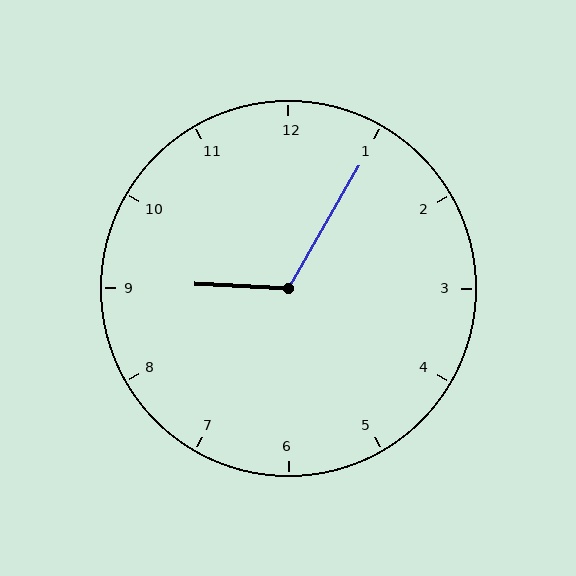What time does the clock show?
9:05.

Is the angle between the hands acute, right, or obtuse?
It is obtuse.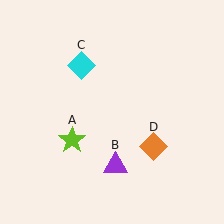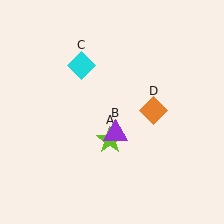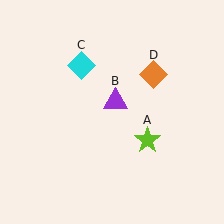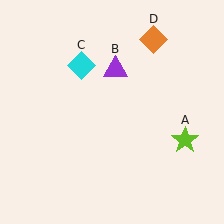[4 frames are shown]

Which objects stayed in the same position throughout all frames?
Cyan diamond (object C) remained stationary.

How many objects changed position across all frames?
3 objects changed position: lime star (object A), purple triangle (object B), orange diamond (object D).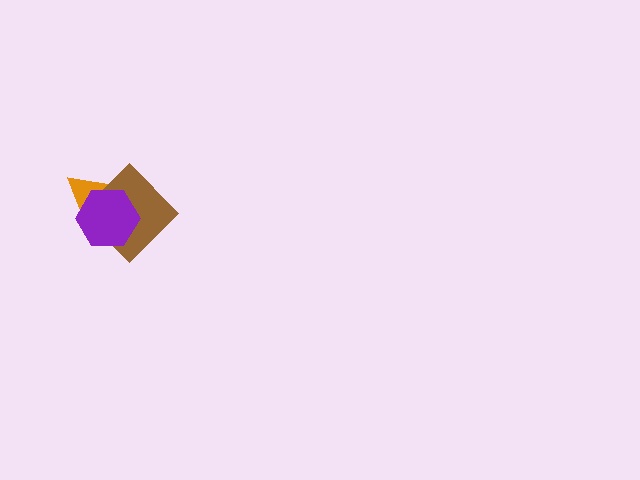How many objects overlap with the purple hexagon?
2 objects overlap with the purple hexagon.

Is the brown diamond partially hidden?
Yes, it is partially covered by another shape.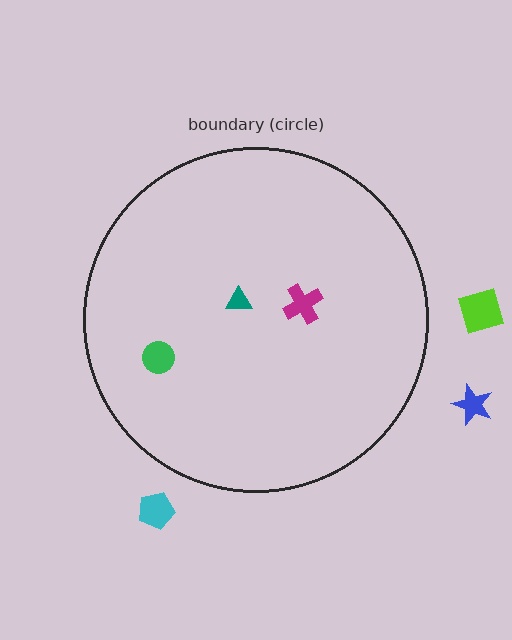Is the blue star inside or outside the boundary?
Outside.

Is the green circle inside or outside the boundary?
Inside.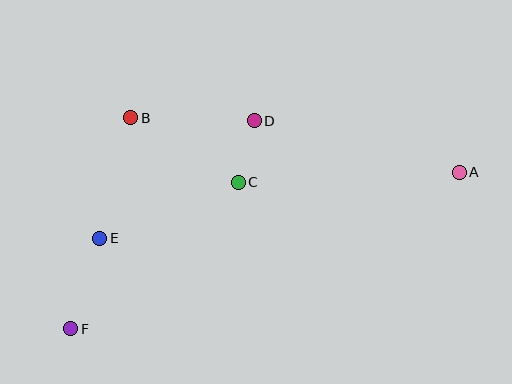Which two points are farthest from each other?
Points A and F are farthest from each other.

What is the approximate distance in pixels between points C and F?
The distance between C and F is approximately 223 pixels.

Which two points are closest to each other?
Points C and D are closest to each other.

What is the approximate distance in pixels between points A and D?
The distance between A and D is approximately 211 pixels.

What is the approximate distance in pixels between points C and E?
The distance between C and E is approximately 149 pixels.